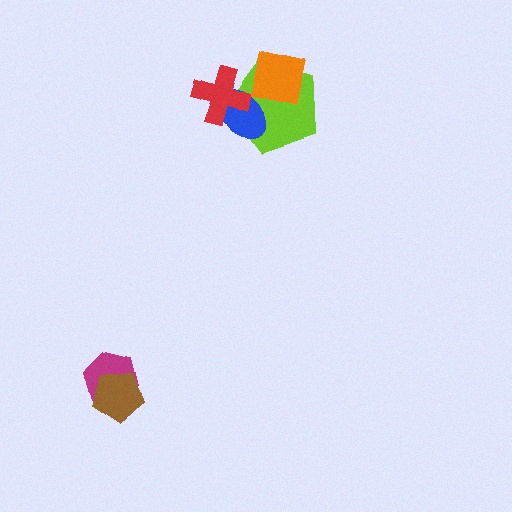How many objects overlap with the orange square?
2 objects overlap with the orange square.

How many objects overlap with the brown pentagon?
1 object overlaps with the brown pentagon.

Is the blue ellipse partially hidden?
Yes, it is partially covered by another shape.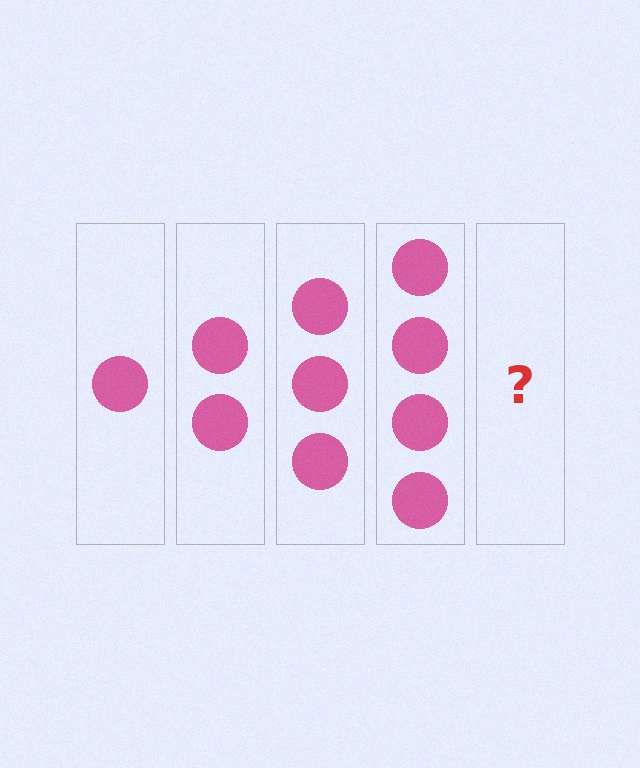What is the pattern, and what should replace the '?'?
The pattern is that each step adds one more circle. The '?' should be 5 circles.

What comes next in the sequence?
The next element should be 5 circles.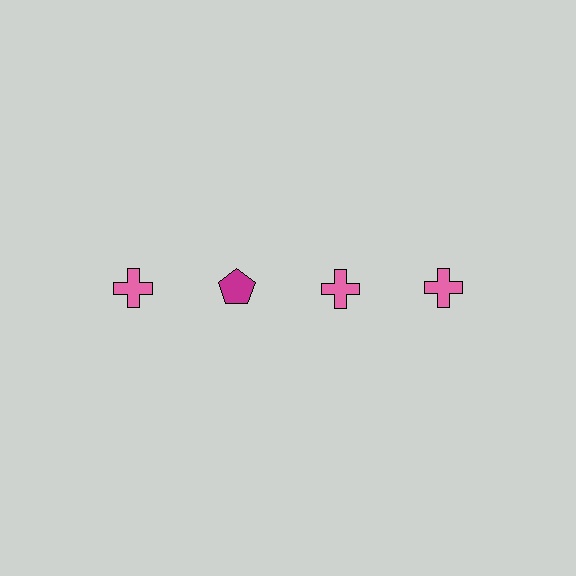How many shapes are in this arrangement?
There are 4 shapes arranged in a grid pattern.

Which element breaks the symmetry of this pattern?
The magenta pentagon in the top row, second from left column breaks the symmetry. All other shapes are pink crosses.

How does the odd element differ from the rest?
It differs in both color (magenta instead of pink) and shape (pentagon instead of cross).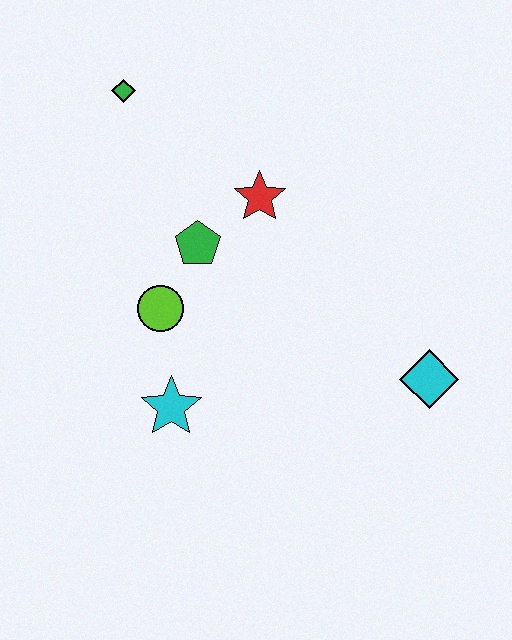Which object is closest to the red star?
The green pentagon is closest to the red star.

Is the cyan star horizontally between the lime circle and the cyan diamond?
Yes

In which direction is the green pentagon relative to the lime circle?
The green pentagon is above the lime circle.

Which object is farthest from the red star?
The cyan diamond is farthest from the red star.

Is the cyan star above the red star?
No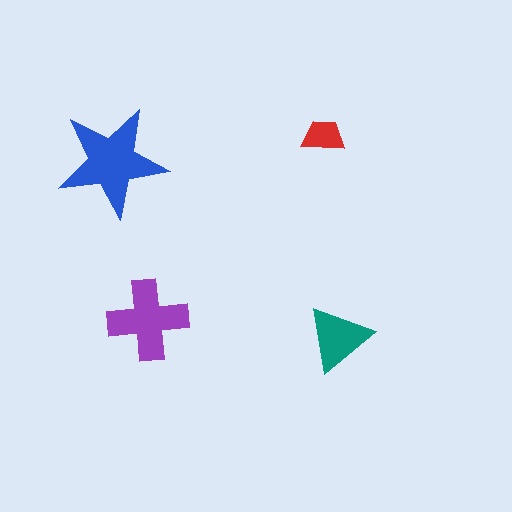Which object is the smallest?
The red trapezoid.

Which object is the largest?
The blue star.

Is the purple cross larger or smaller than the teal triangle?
Larger.